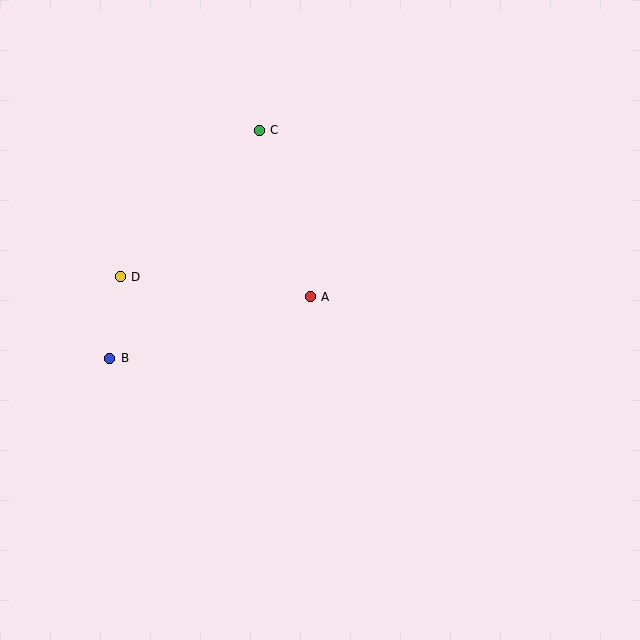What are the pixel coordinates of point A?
Point A is at (310, 297).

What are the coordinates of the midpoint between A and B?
The midpoint between A and B is at (210, 328).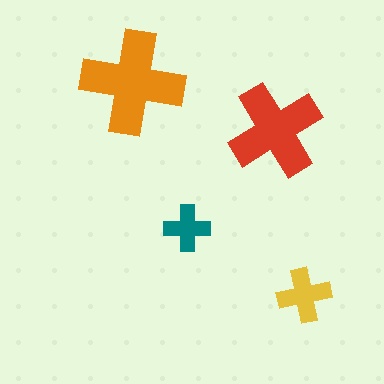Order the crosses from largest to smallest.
the orange one, the red one, the yellow one, the teal one.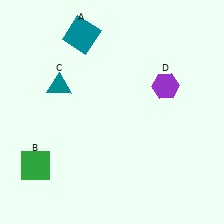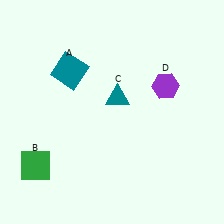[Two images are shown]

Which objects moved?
The objects that moved are: the teal square (A), the teal triangle (C).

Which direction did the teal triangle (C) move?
The teal triangle (C) moved right.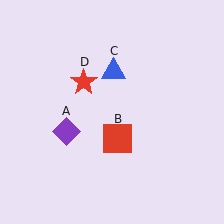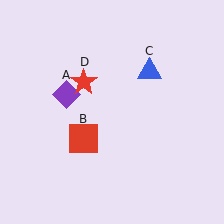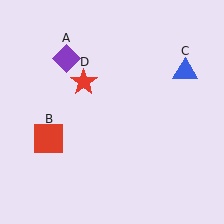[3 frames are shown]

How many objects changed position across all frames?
3 objects changed position: purple diamond (object A), red square (object B), blue triangle (object C).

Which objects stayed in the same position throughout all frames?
Red star (object D) remained stationary.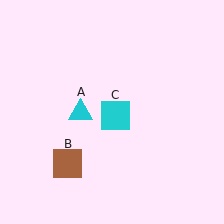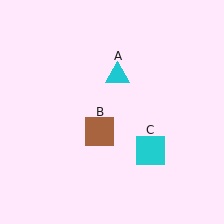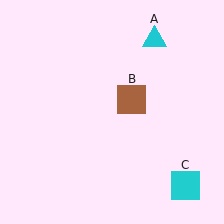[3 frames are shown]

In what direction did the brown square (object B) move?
The brown square (object B) moved up and to the right.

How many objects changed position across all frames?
3 objects changed position: cyan triangle (object A), brown square (object B), cyan square (object C).